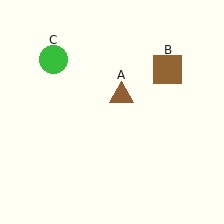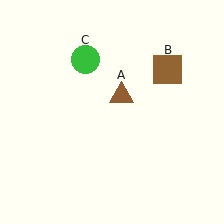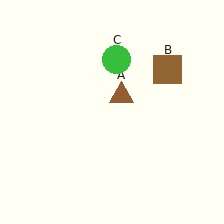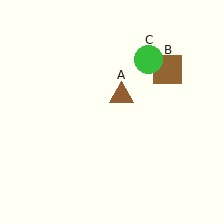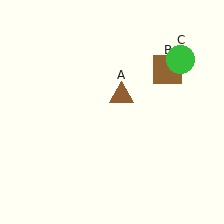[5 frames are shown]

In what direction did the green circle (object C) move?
The green circle (object C) moved right.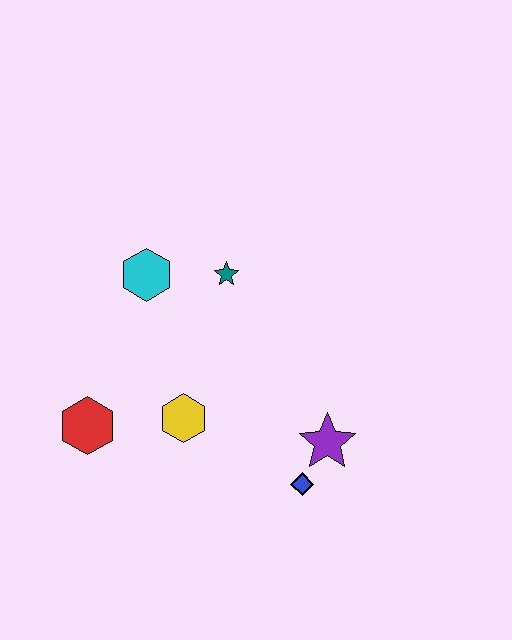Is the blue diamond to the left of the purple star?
Yes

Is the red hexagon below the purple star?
No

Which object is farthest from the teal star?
The blue diamond is farthest from the teal star.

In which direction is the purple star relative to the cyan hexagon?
The purple star is to the right of the cyan hexagon.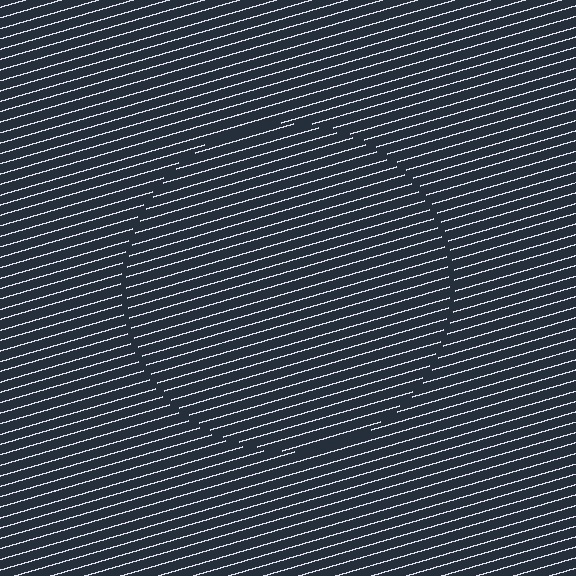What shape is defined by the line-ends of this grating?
An illusory circle. The interior of the shape contains the same grating, shifted by half a period — the contour is defined by the phase discontinuity where line-ends from the inner and outer gratings abut.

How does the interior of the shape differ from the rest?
The interior of the shape contains the same grating, shifted by half a period — the contour is defined by the phase discontinuity where line-ends from the inner and outer gratings abut.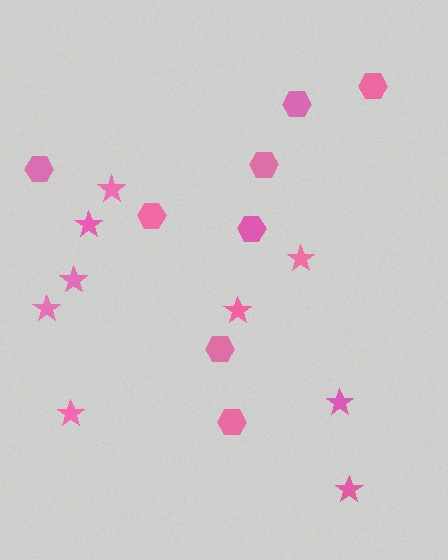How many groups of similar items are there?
There are 2 groups: one group of stars (9) and one group of hexagons (8).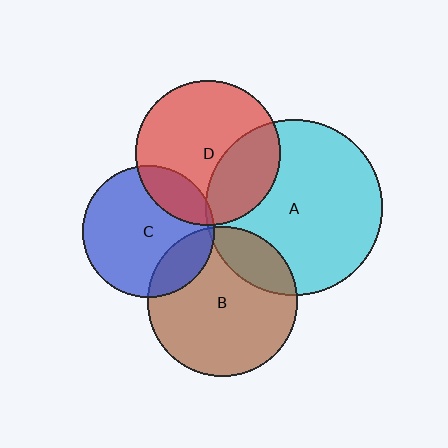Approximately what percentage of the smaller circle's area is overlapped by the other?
Approximately 30%.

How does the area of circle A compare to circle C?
Approximately 1.8 times.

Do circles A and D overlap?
Yes.